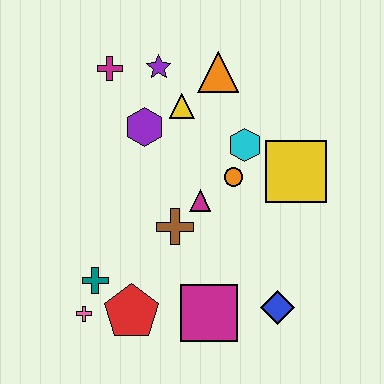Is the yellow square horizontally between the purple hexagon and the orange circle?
No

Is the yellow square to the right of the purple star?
Yes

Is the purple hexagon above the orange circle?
Yes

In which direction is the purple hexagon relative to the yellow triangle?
The purple hexagon is to the left of the yellow triangle.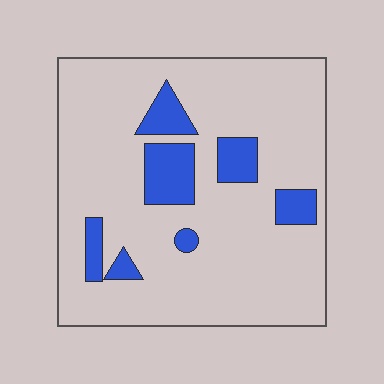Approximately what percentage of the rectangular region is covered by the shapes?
Approximately 15%.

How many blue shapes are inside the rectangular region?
7.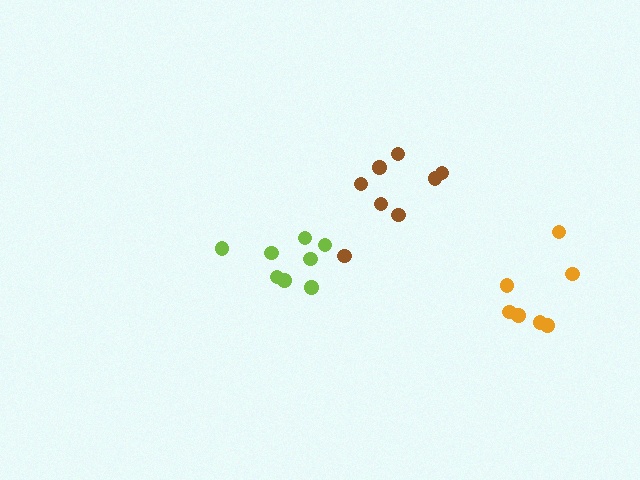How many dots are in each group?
Group 1: 8 dots, Group 2: 8 dots, Group 3: 7 dots (23 total).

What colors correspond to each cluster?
The clusters are colored: brown, lime, orange.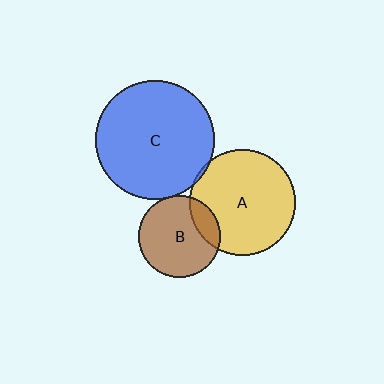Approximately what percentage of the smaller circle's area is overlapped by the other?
Approximately 20%.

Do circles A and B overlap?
Yes.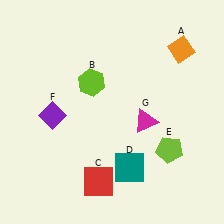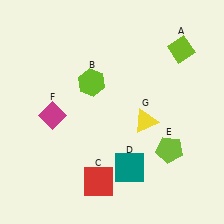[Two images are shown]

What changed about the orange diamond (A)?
In Image 1, A is orange. In Image 2, it changed to lime.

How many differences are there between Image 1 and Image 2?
There are 3 differences between the two images.